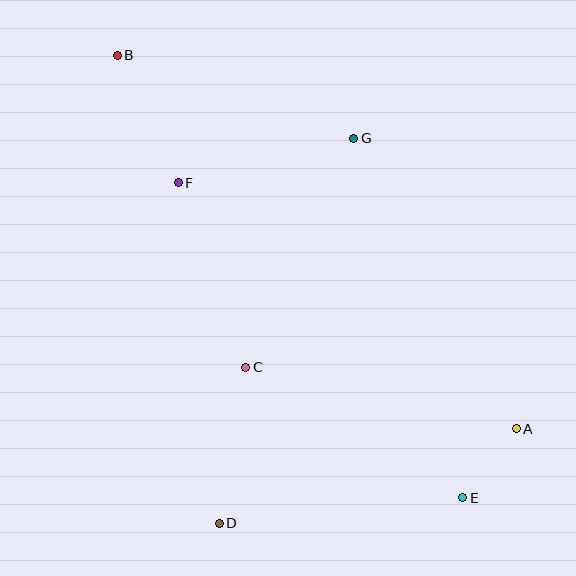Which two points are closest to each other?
Points A and E are closest to each other.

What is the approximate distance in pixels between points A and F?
The distance between A and F is approximately 418 pixels.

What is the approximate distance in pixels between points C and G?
The distance between C and G is approximately 253 pixels.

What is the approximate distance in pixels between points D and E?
The distance between D and E is approximately 245 pixels.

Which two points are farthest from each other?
Points B and E are farthest from each other.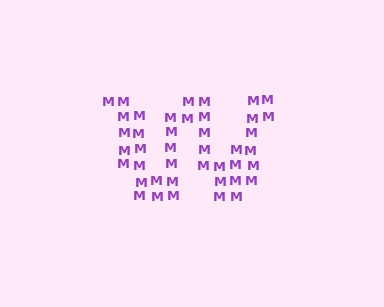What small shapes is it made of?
It is made of small letter M's.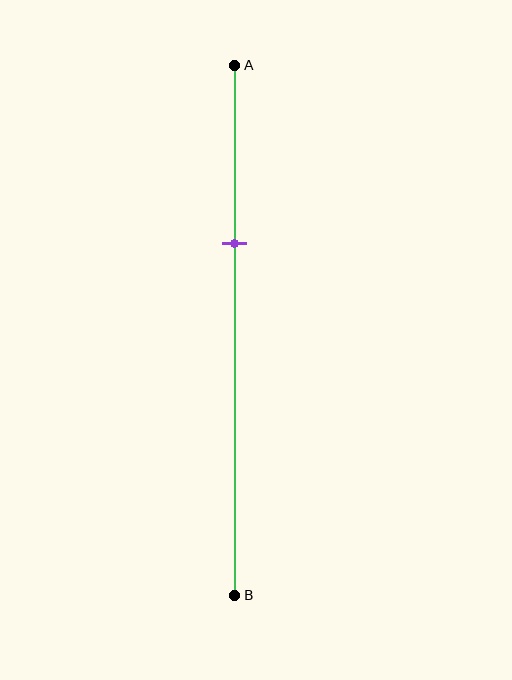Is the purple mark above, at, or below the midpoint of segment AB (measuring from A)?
The purple mark is above the midpoint of segment AB.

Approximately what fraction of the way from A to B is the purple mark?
The purple mark is approximately 35% of the way from A to B.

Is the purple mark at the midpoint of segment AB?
No, the mark is at about 35% from A, not at the 50% midpoint.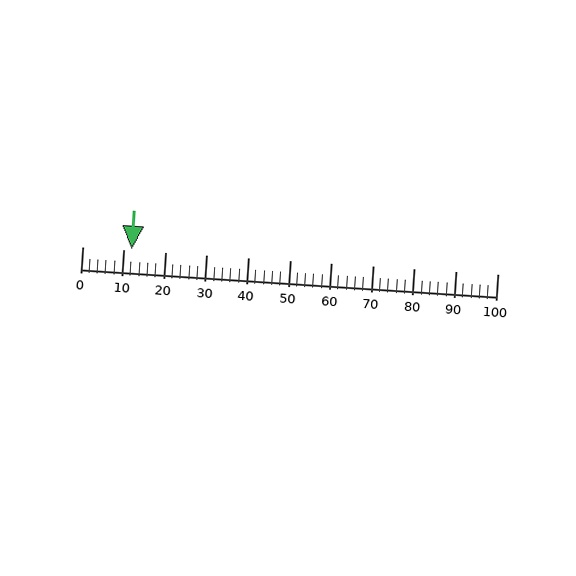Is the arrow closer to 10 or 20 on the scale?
The arrow is closer to 10.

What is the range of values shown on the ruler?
The ruler shows values from 0 to 100.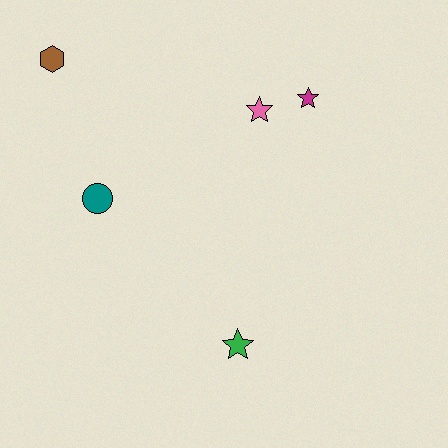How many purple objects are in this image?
There are no purple objects.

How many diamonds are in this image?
There are no diamonds.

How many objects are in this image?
There are 5 objects.